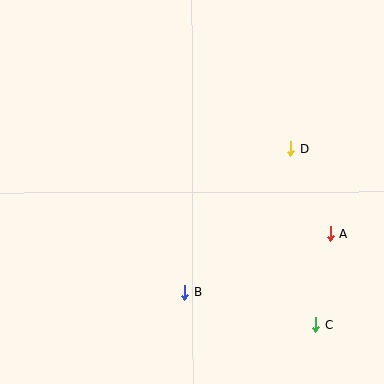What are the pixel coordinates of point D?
Point D is at (290, 148).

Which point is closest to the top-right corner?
Point D is closest to the top-right corner.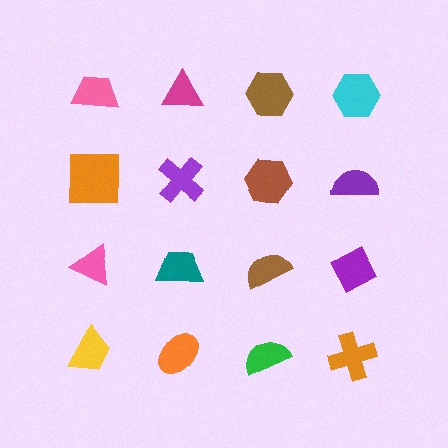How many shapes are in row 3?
4 shapes.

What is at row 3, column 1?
A pink triangle.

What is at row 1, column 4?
A cyan hexagon.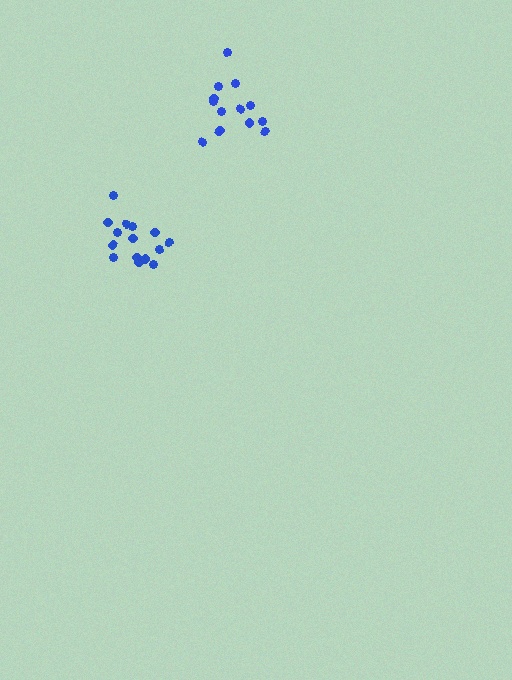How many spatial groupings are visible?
There are 2 spatial groupings.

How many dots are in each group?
Group 1: 15 dots, Group 2: 13 dots (28 total).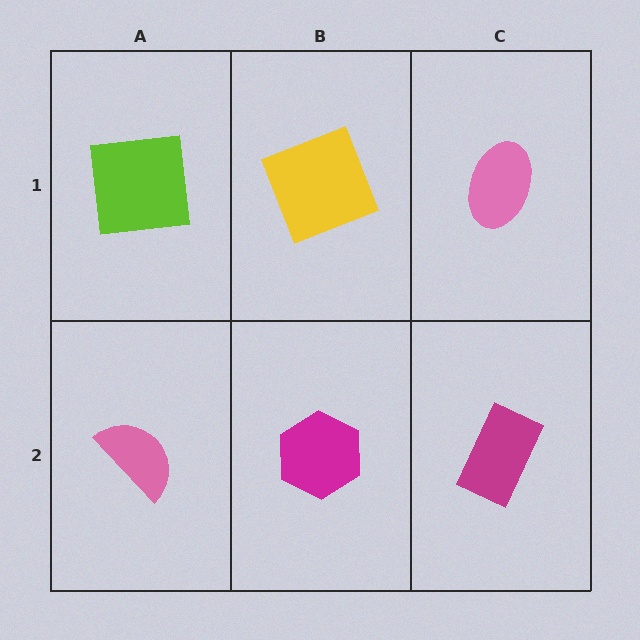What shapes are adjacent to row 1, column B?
A magenta hexagon (row 2, column B), a lime square (row 1, column A), a pink ellipse (row 1, column C).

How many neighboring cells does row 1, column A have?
2.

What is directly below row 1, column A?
A pink semicircle.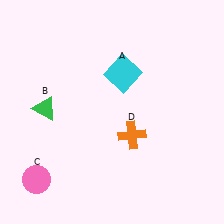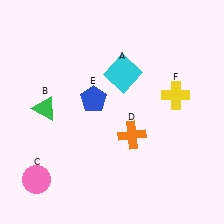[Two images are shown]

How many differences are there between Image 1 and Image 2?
There are 2 differences between the two images.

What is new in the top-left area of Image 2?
A blue pentagon (E) was added in the top-left area of Image 2.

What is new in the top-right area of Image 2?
A yellow cross (F) was added in the top-right area of Image 2.